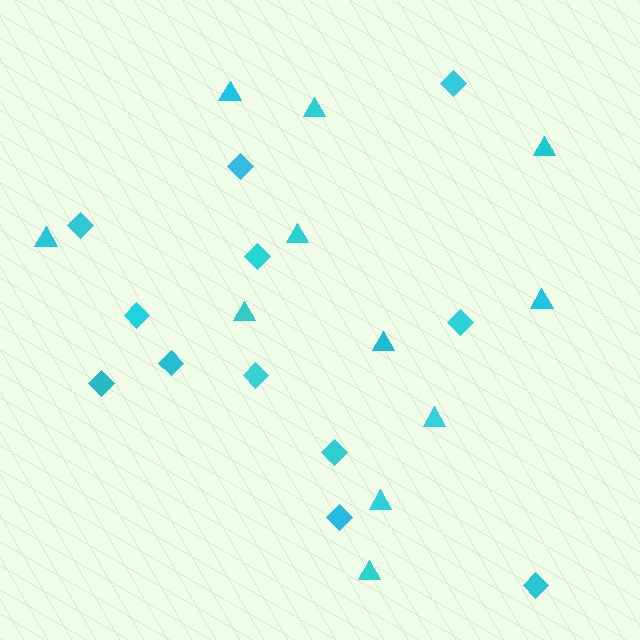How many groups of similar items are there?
There are 2 groups: one group of triangles (11) and one group of diamonds (12).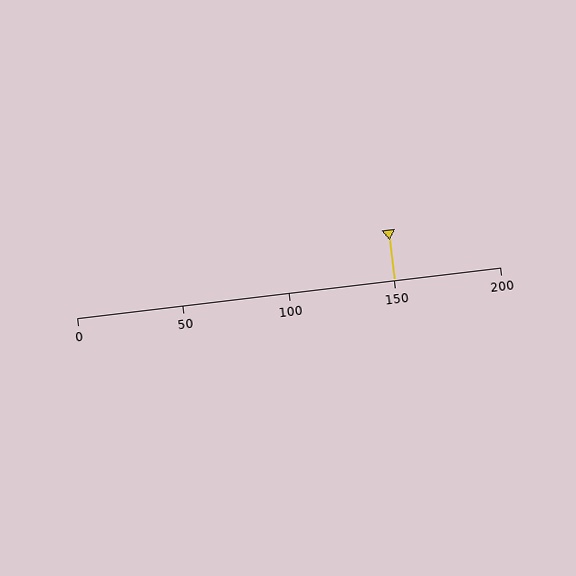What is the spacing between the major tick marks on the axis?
The major ticks are spaced 50 apart.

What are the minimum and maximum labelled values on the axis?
The axis runs from 0 to 200.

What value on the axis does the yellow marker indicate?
The marker indicates approximately 150.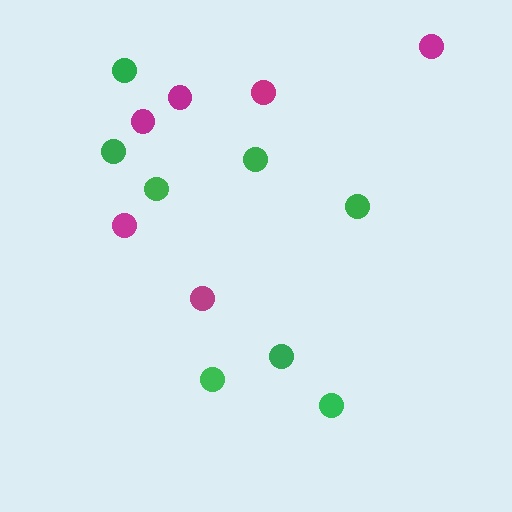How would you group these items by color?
There are 2 groups: one group of magenta circles (6) and one group of green circles (8).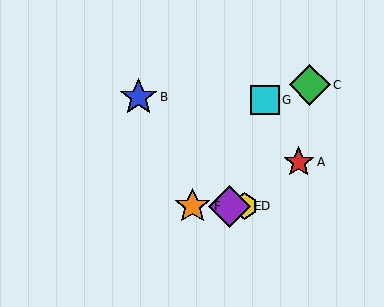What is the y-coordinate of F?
Object F is at y≈206.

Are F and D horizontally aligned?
Yes, both are at y≈206.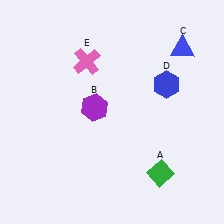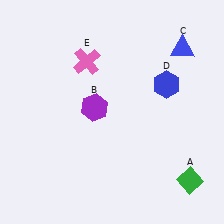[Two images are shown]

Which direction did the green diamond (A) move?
The green diamond (A) moved right.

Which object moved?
The green diamond (A) moved right.